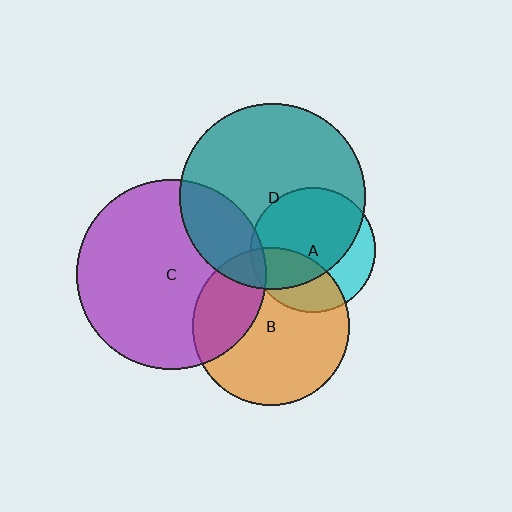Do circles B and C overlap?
Yes.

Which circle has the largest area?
Circle C (purple).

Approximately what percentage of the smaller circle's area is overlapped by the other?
Approximately 30%.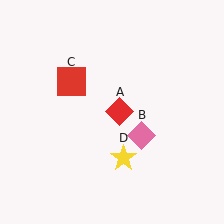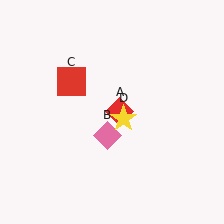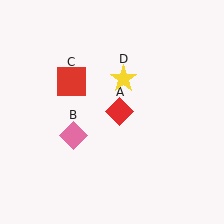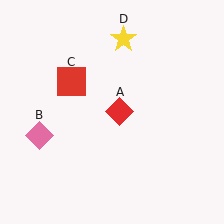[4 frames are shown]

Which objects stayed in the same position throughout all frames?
Red diamond (object A) and red square (object C) remained stationary.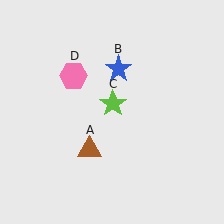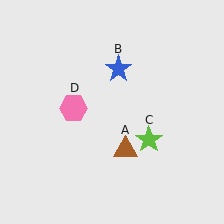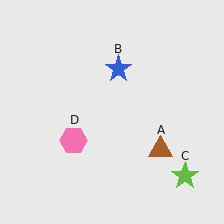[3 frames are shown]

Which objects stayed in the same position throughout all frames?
Blue star (object B) remained stationary.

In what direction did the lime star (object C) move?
The lime star (object C) moved down and to the right.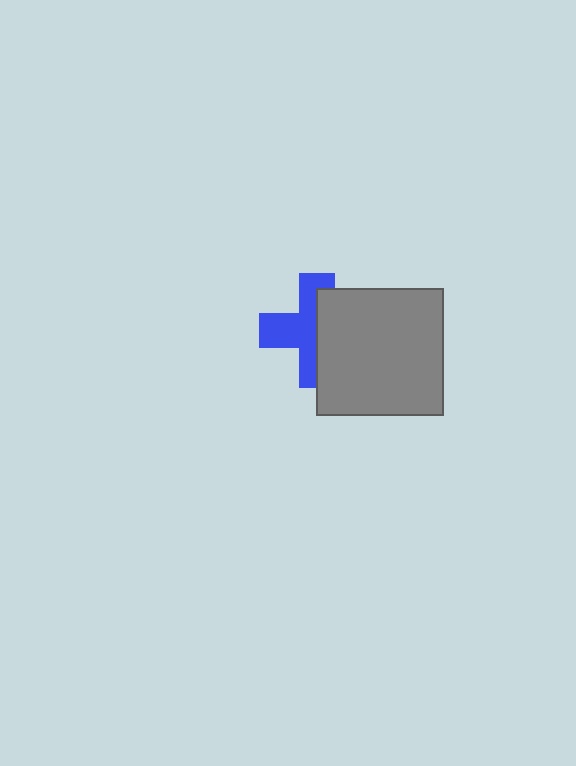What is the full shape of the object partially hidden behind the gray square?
The partially hidden object is a blue cross.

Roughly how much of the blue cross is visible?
About half of it is visible (roughly 51%).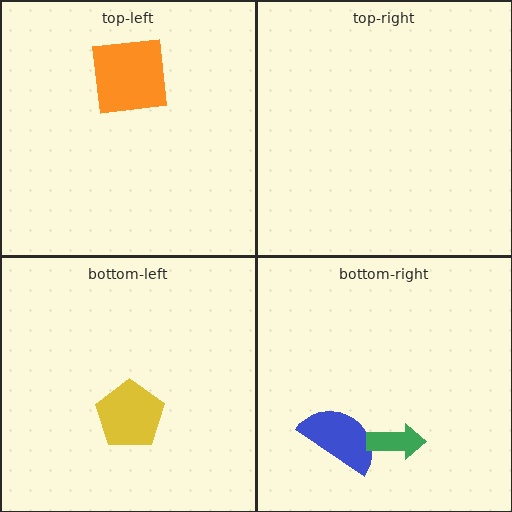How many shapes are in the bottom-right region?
2.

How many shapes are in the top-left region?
1.